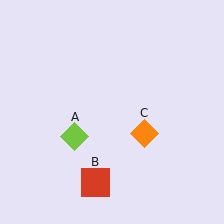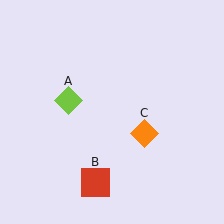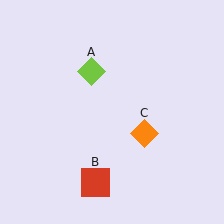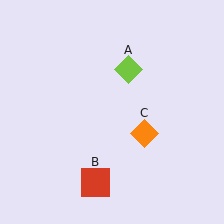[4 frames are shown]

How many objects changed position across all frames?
1 object changed position: lime diamond (object A).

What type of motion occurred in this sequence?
The lime diamond (object A) rotated clockwise around the center of the scene.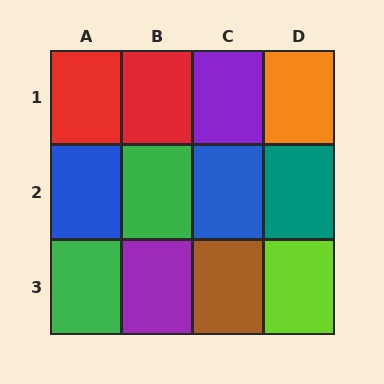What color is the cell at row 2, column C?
Blue.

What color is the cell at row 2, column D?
Teal.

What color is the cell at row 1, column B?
Red.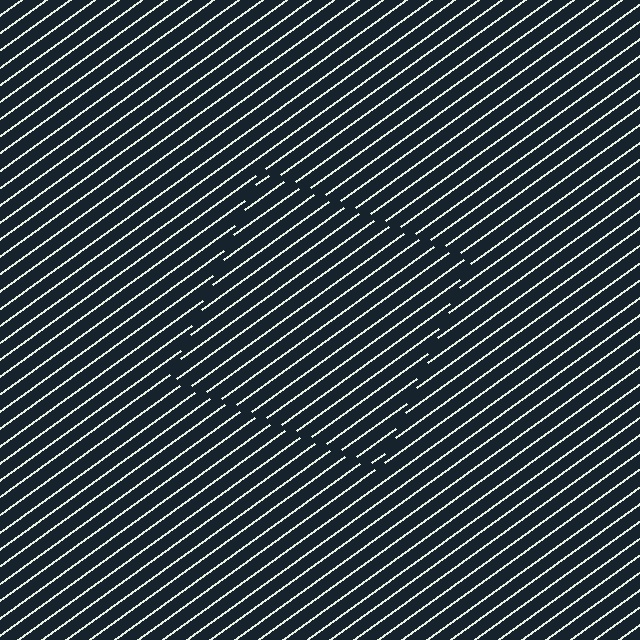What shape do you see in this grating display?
An illusory square. The interior of the shape contains the same grating, shifted by half a period — the contour is defined by the phase discontinuity where line-ends from the inner and outer gratings abut.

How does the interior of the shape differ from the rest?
The interior of the shape contains the same grating, shifted by half a period — the contour is defined by the phase discontinuity where line-ends from the inner and outer gratings abut.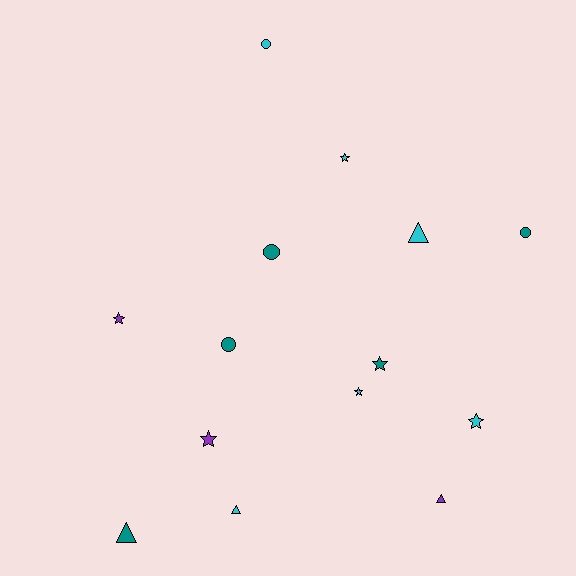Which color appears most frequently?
Cyan, with 6 objects.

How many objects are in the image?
There are 14 objects.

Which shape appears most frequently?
Star, with 6 objects.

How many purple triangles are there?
There is 1 purple triangle.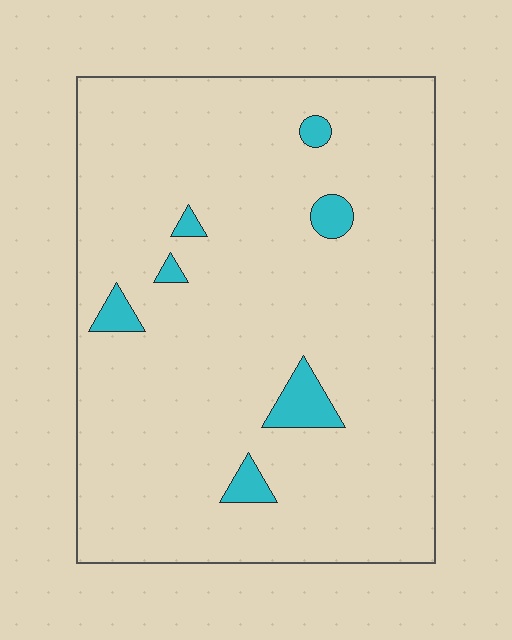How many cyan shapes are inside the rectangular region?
7.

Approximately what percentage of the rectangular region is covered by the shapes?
Approximately 5%.